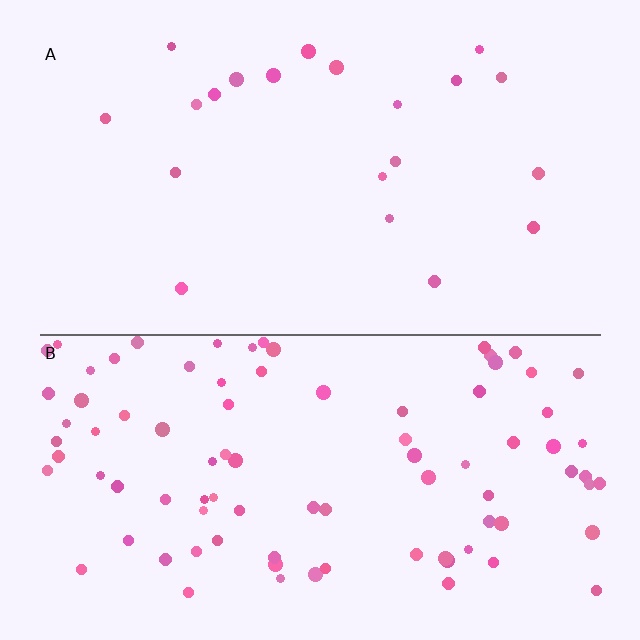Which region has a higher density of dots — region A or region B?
B (the bottom).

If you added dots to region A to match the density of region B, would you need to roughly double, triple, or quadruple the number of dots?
Approximately quadruple.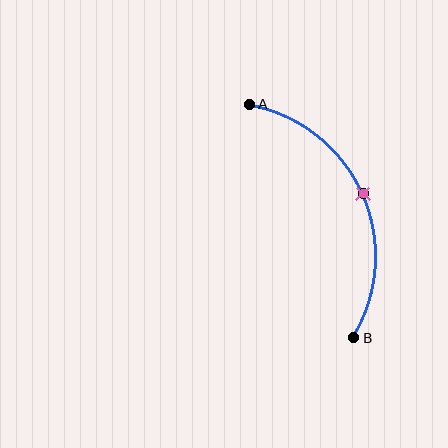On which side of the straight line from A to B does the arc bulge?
The arc bulges to the right of the straight line connecting A and B.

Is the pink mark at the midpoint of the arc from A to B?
Yes. The pink mark lies on the arc at equal arc-length from both A and B — it is the arc midpoint.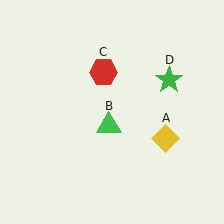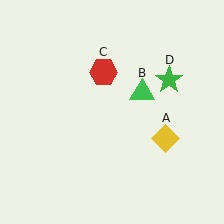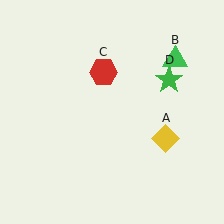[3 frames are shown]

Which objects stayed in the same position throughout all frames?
Yellow diamond (object A) and red hexagon (object C) and green star (object D) remained stationary.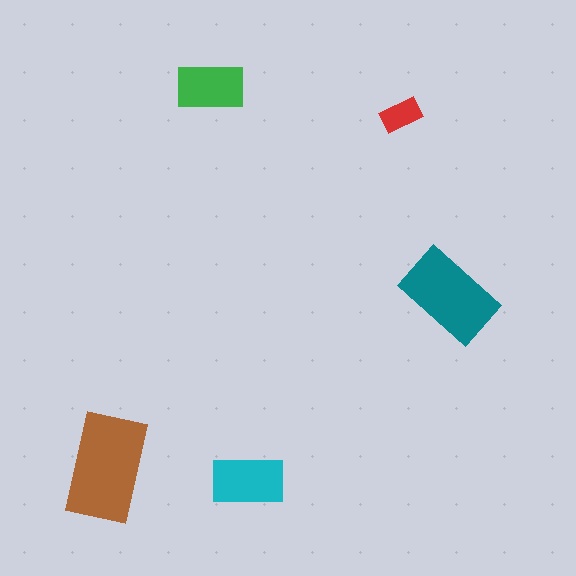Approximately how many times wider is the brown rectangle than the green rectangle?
About 1.5 times wider.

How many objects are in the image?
There are 5 objects in the image.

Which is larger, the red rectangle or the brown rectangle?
The brown one.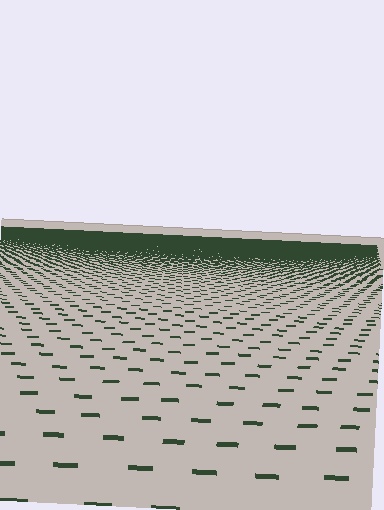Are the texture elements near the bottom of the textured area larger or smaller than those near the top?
Larger. Near the bottom, elements are closer to the viewer and appear at a bigger on-screen size.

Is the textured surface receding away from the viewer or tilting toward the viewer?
The surface is receding away from the viewer. Texture elements get smaller and denser toward the top.